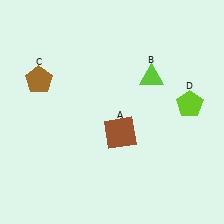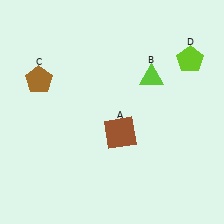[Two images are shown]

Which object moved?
The lime pentagon (D) moved up.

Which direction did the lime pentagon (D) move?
The lime pentagon (D) moved up.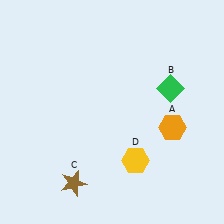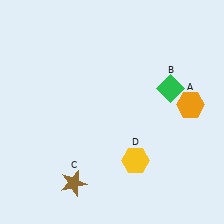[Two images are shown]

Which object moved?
The orange hexagon (A) moved up.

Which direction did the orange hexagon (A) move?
The orange hexagon (A) moved up.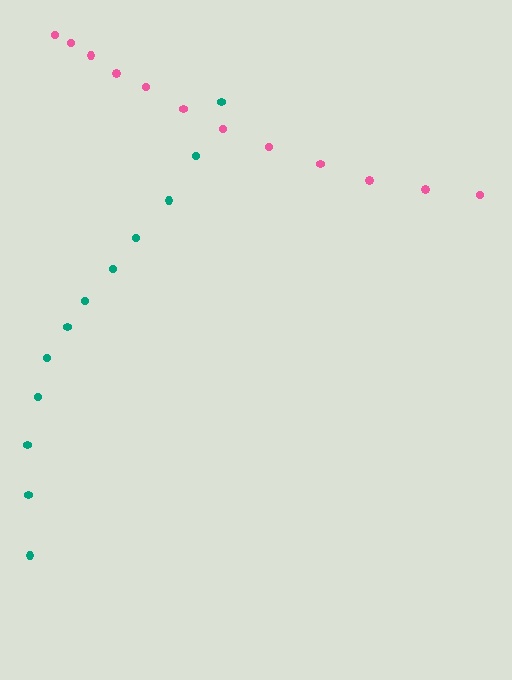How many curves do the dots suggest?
There are 2 distinct paths.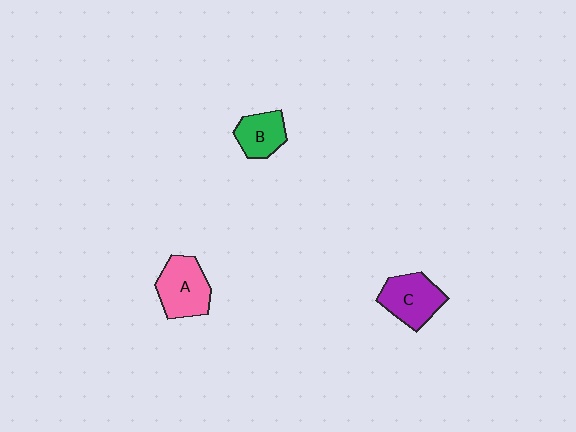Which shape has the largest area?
Shape A (pink).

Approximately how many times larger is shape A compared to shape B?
Approximately 1.4 times.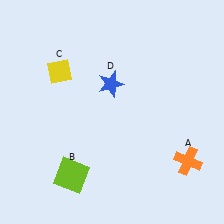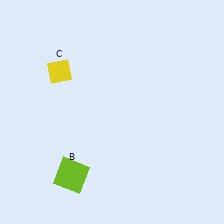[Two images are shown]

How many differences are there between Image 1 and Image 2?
There are 2 differences between the two images.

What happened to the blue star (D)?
The blue star (D) was removed in Image 2. It was in the top-left area of Image 1.